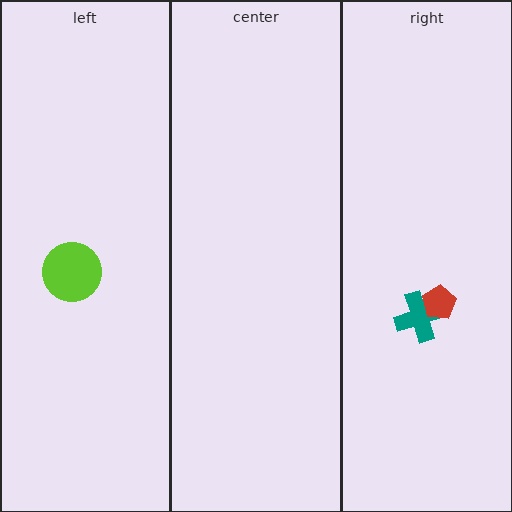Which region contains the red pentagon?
The right region.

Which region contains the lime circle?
The left region.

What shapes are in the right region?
The teal cross, the red pentagon.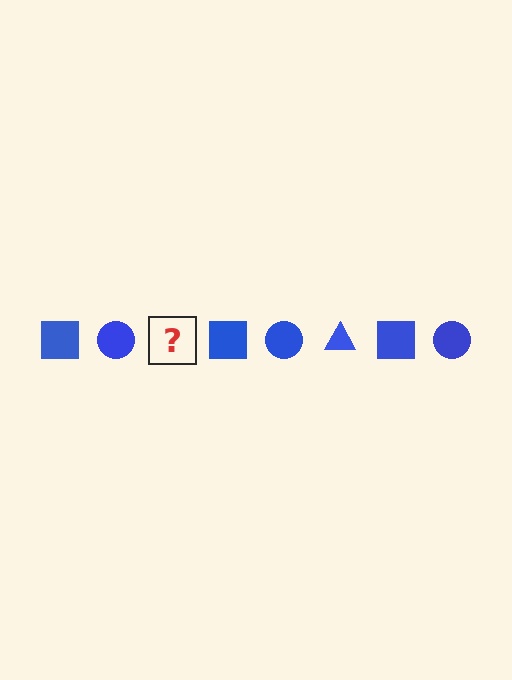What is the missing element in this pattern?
The missing element is a blue triangle.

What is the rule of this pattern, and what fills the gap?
The rule is that the pattern cycles through square, circle, triangle shapes in blue. The gap should be filled with a blue triangle.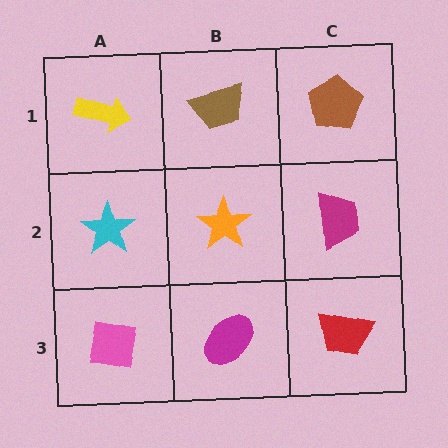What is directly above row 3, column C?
A magenta trapezoid.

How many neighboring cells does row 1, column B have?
3.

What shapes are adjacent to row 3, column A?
A cyan star (row 2, column A), a magenta ellipse (row 3, column B).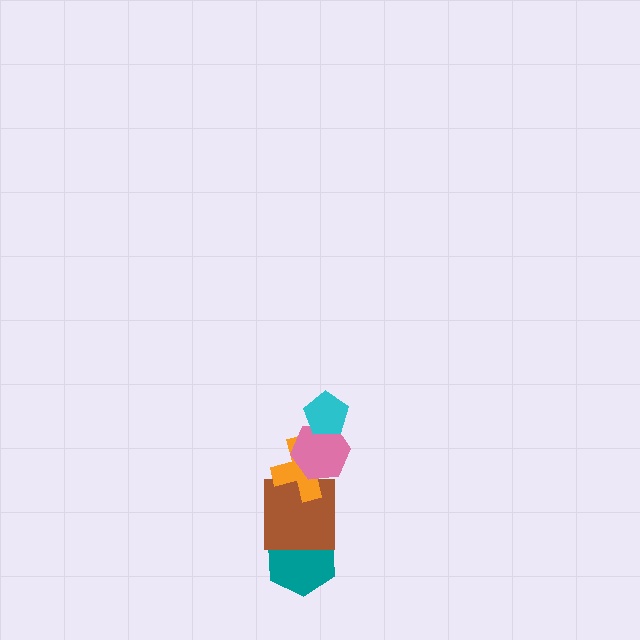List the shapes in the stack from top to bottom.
From top to bottom: the cyan pentagon, the pink hexagon, the orange cross, the brown square, the teal hexagon.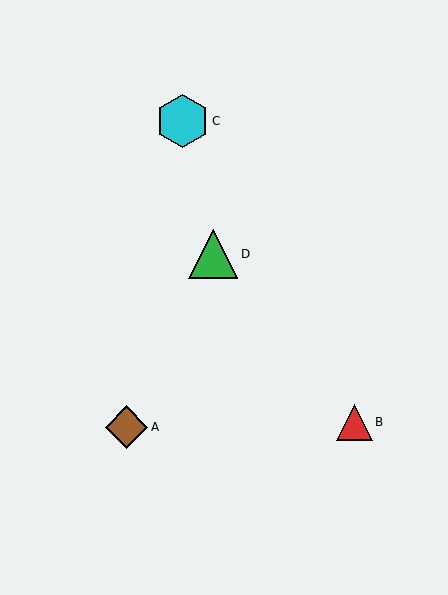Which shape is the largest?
The cyan hexagon (labeled C) is the largest.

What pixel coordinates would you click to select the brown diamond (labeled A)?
Click at (126, 427) to select the brown diamond A.